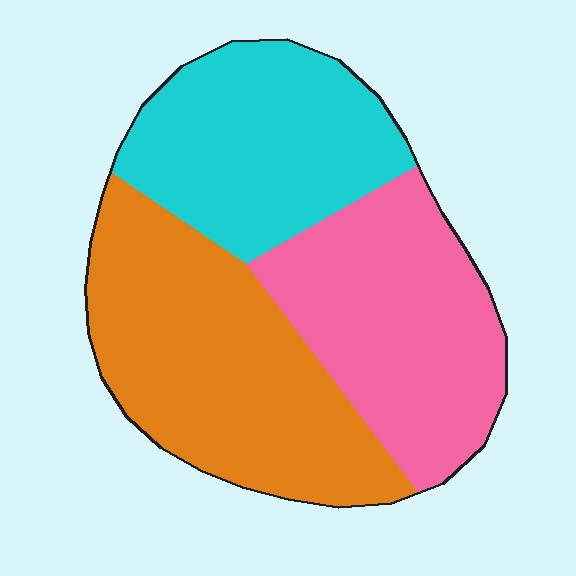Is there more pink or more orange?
Orange.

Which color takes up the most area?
Orange, at roughly 40%.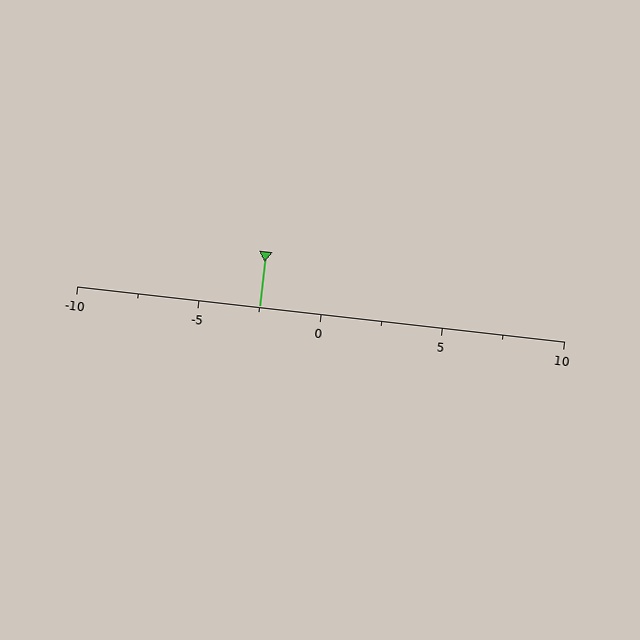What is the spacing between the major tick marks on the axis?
The major ticks are spaced 5 apart.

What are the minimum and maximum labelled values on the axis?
The axis runs from -10 to 10.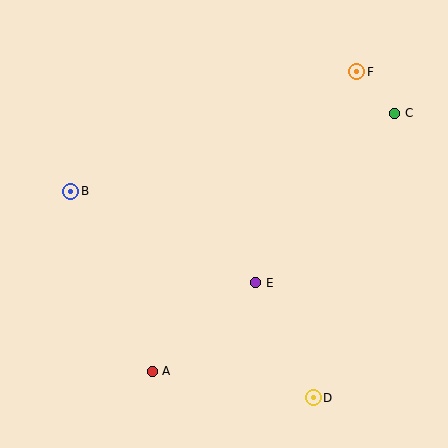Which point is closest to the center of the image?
Point E at (256, 283) is closest to the center.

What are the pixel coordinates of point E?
Point E is at (256, 283).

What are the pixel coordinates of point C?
Point C is at (395, 113).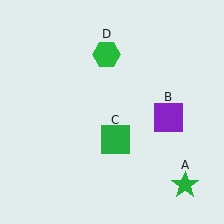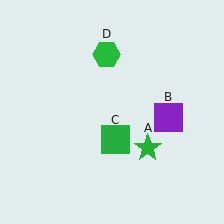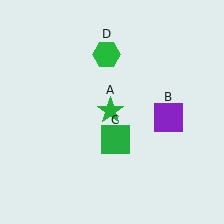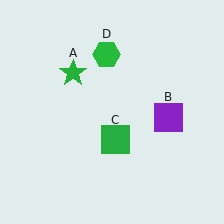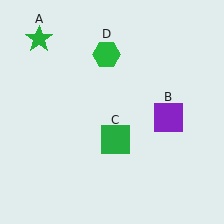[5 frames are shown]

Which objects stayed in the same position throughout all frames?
Purple square (object B) and green square (object C) and green hexagon (object D) remained stationary.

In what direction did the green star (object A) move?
The green star (object A) moved up and to the left.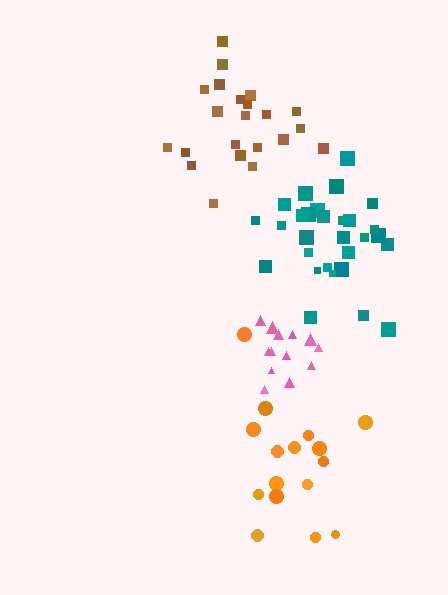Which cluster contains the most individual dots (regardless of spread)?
Teal (30).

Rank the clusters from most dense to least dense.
pink, brown, teal, orange.